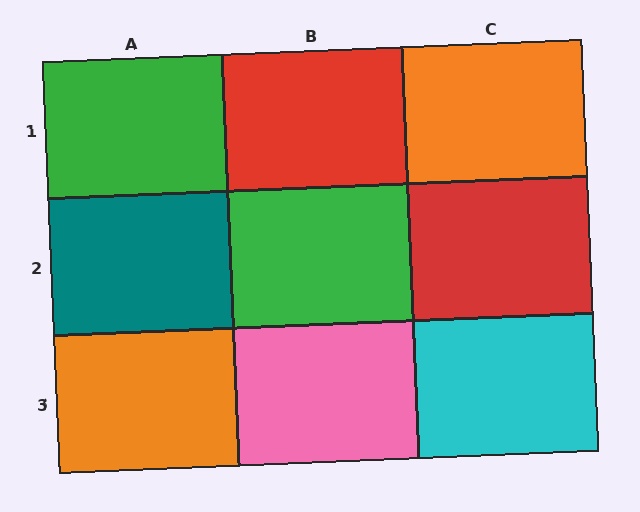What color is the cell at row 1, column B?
Red.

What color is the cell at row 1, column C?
Orange.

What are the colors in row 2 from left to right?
Teal, green, red.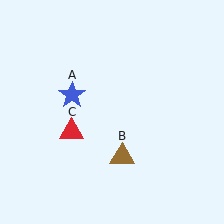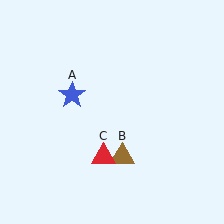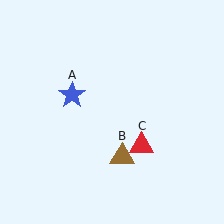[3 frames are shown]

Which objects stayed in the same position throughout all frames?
Blue star (object A) and brown triangle (object B) remained stationary.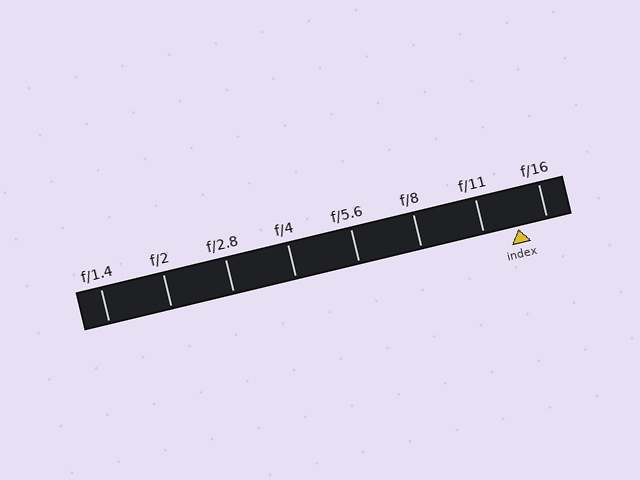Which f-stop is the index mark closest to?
The index mark is closest to f/16.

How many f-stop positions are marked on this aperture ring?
There are 8 f-stop positions marked.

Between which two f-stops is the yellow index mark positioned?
The index mark is between f/11 and f/16.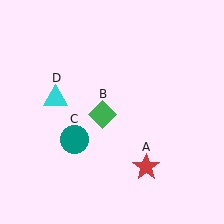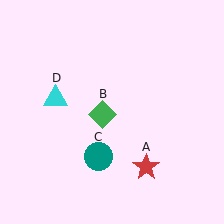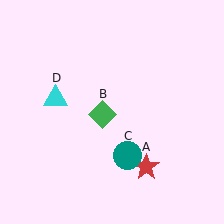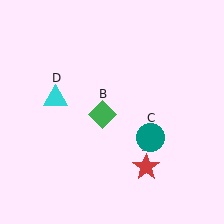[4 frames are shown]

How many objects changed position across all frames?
1 object changed position: teal circle (object C).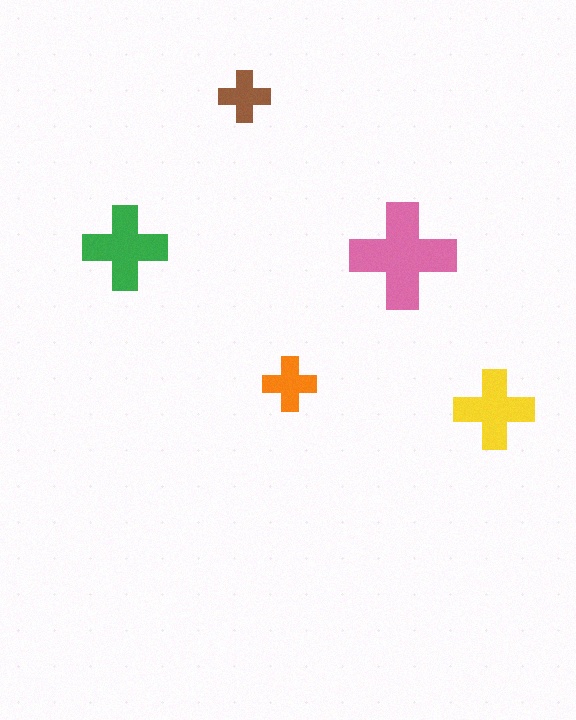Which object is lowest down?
The yellow cross is bottommost.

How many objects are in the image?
There are 5 objects in the image.